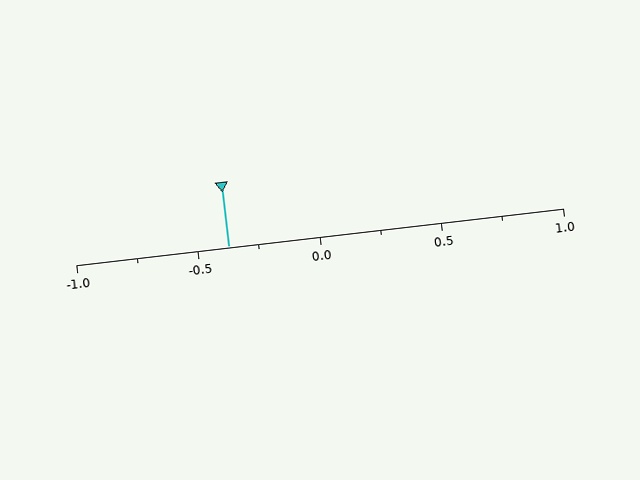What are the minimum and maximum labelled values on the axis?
The axis runs from -1.0 to 1.0.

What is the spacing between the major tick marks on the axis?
The major ticks are spaced 0.5 apart.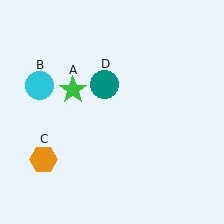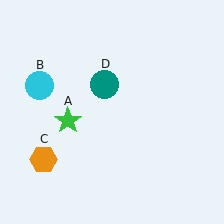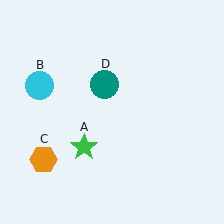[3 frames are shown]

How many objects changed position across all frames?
1 object changed position: green star (object A).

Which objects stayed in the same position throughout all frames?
Cyan circle (object B) and orange hexagon (object C) and teal circle (object D) remained stationary.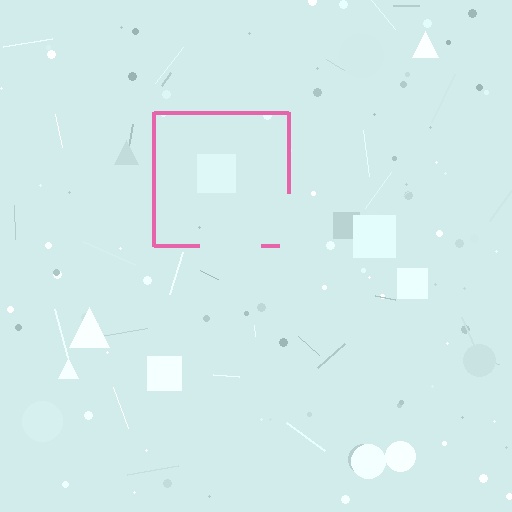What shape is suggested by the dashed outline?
The dashed outline suggests a square.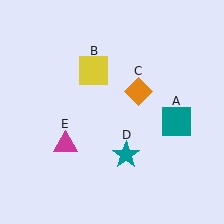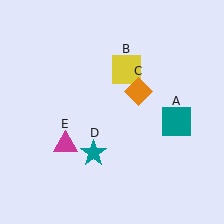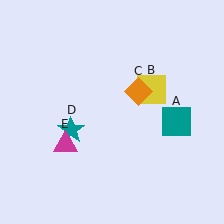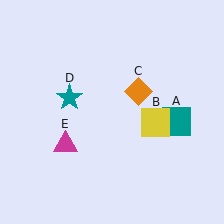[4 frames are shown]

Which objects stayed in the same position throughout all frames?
Teal square (object A) and orange diamond (object C) and magenta triangle (object E) remained stationary.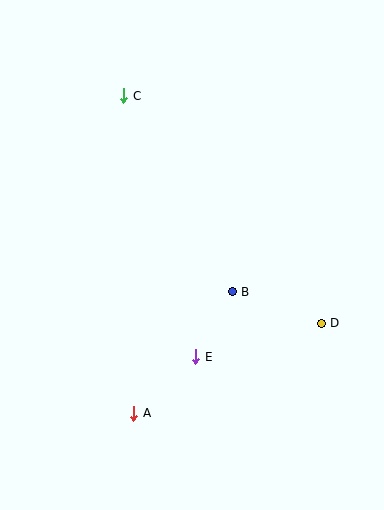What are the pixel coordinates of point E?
Point E is at (196, 357).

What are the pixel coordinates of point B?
Point B is at (232, 292).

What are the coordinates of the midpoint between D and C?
The midpoint between D and C is at (223, 209).